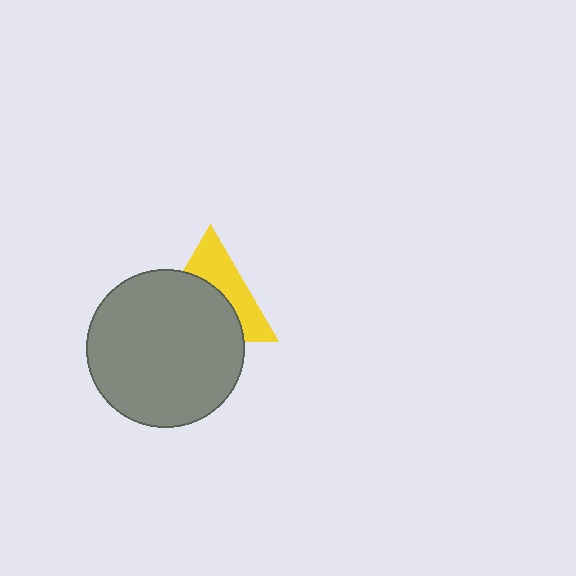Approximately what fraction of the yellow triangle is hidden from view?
Roughly 57% of the yellow triangle is hidden behind the gray circle.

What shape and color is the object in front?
The object in front is a gray circle.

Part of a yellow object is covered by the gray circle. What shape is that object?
It is a triangle.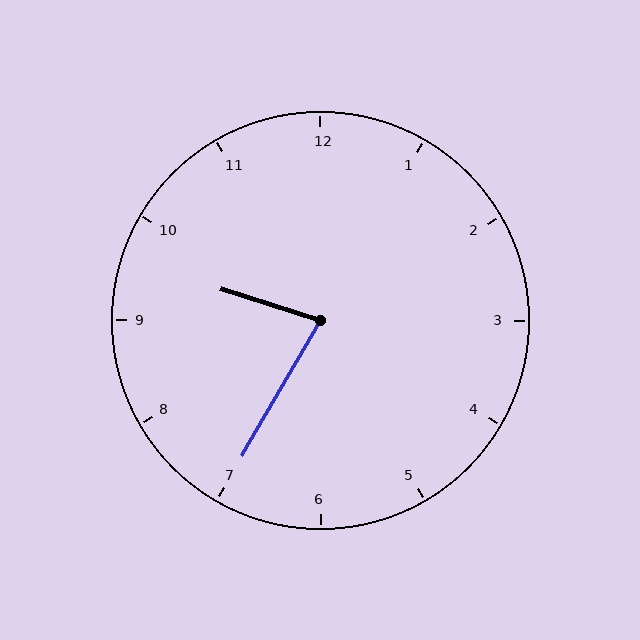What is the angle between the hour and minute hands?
Approximately 78 degrees.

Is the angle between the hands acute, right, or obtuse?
It is acute.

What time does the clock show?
9:35.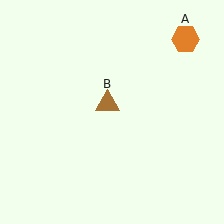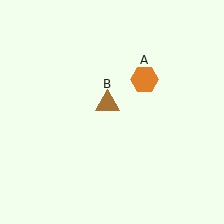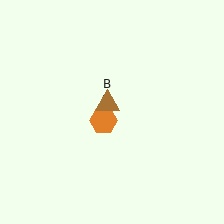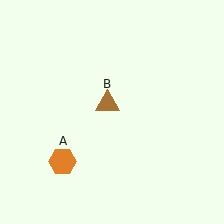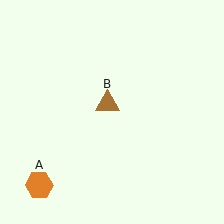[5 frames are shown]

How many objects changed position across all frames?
1 object changed position: orange hexagon (object A).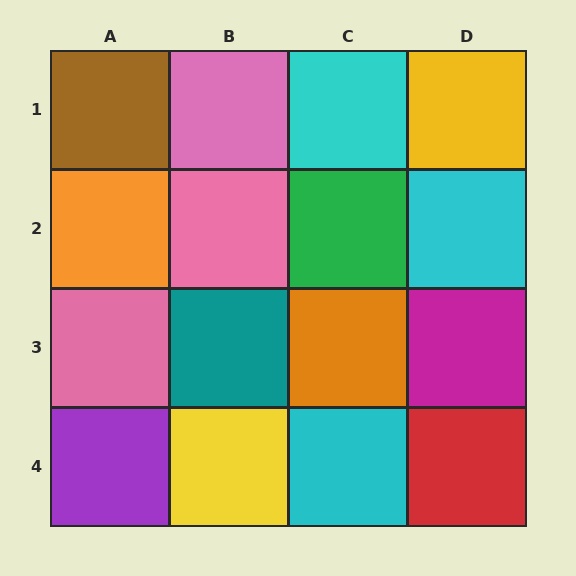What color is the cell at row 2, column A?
Orange.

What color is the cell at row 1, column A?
Brown.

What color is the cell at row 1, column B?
Pink.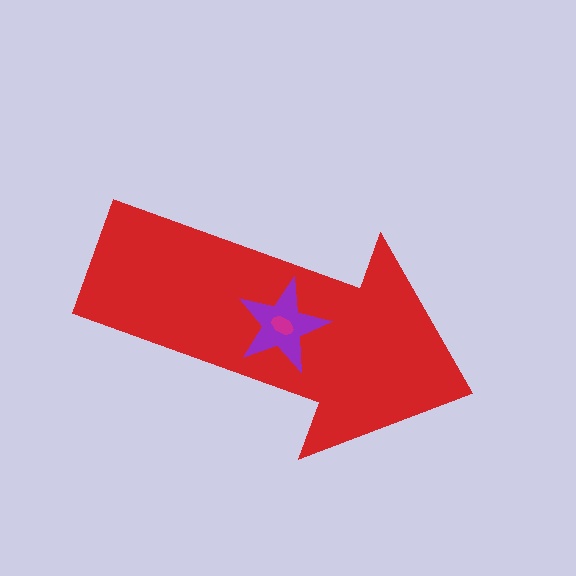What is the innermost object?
The magenta ellipse.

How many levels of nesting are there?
3.